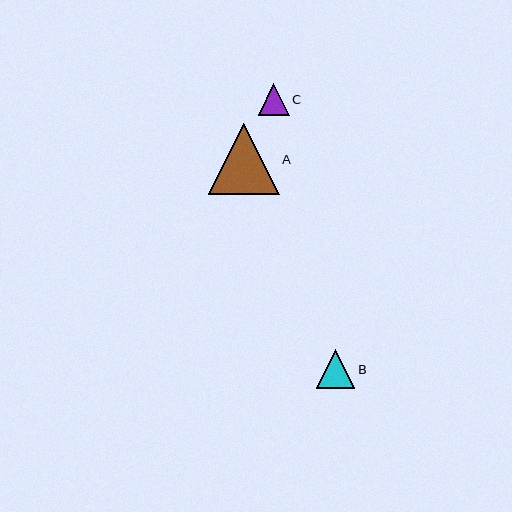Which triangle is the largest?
Triangle A is the largest with a size of approximately 71 pixels.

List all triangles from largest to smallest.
From largest to smallest: A, B, C.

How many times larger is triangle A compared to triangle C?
Triangle A is approximately 2.3 times the size of triangle C.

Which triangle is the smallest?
Triangle C is the smallest with a size of approximately 31 pixels.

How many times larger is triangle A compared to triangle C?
Triangle A is approximately 2.3 times the size of triangle C.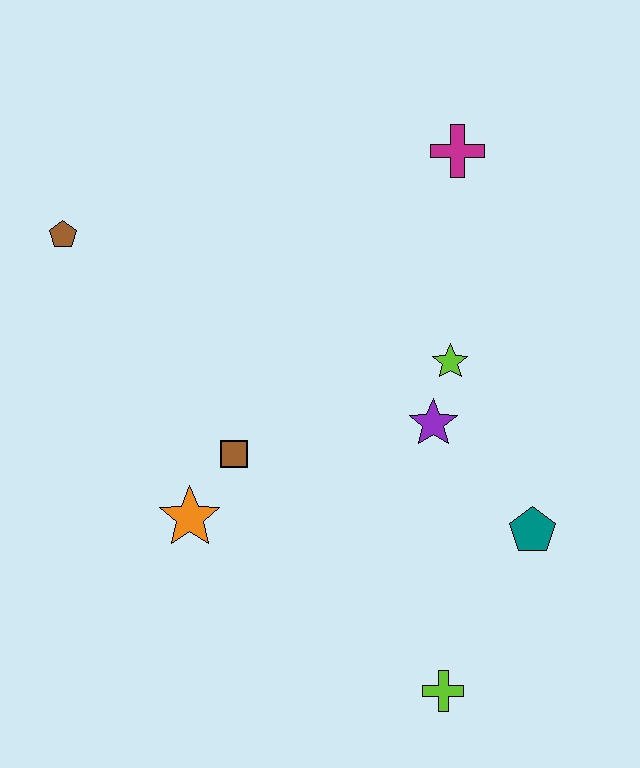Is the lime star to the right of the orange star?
Yes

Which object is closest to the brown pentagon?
The brown square is closest to the brown pentagon.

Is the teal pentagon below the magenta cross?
Yes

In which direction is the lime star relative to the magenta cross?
The lime star is below the magenta cross.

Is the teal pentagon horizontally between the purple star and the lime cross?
No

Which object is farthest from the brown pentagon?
The lime cross is farthest from the brown pentagon.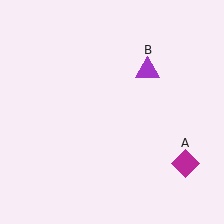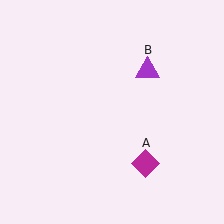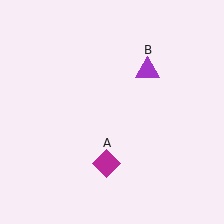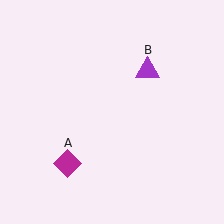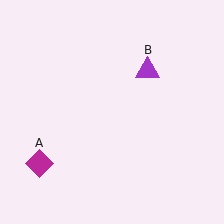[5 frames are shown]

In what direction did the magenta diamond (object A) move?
The magenta diamond (object A) moved left.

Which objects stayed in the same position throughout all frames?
Purple triangle (object B) remained stationary.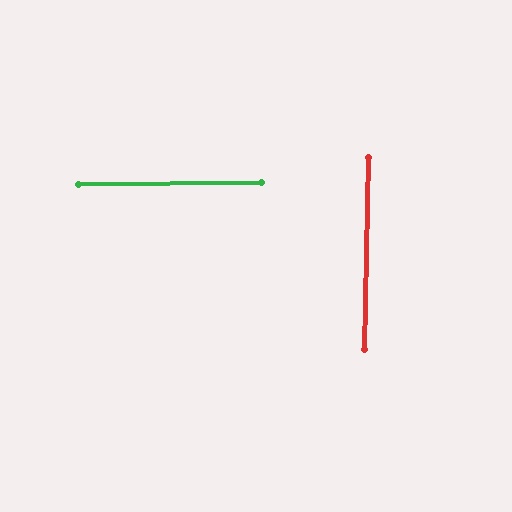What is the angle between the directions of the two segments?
Approximately 88 degrees.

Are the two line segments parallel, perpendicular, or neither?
Perpendicular — they meet at approximately 88°.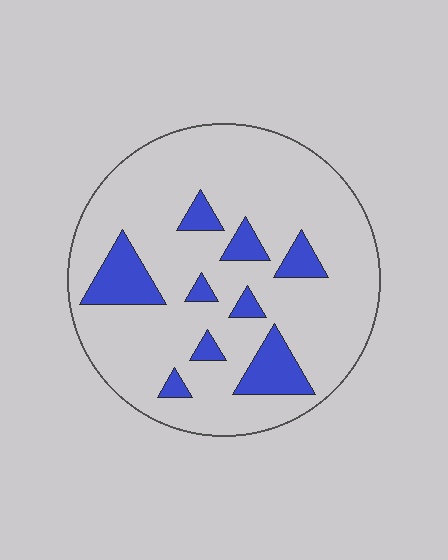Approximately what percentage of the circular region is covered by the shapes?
Approximately 15%.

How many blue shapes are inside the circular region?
9.